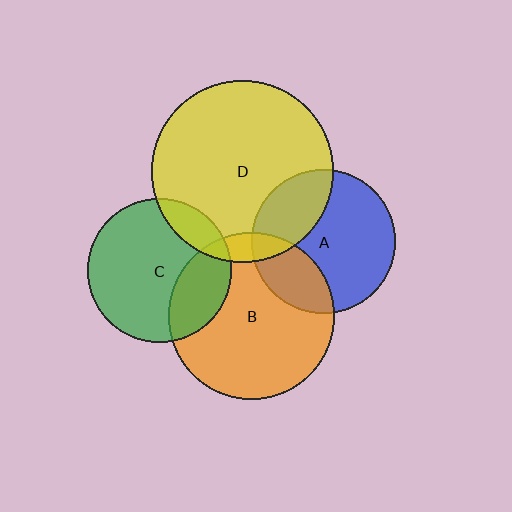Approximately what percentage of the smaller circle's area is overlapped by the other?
Approximately 25%.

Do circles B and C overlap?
Yes.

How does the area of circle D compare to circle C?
Approximately 1.6 times.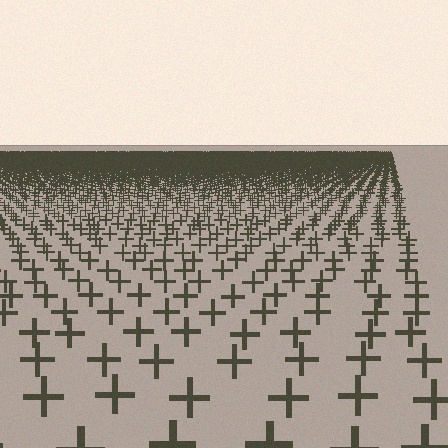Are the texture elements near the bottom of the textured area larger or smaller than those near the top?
Larger. Near the bottom, elements are closer to the viewer and appear at a bigger on-screen size.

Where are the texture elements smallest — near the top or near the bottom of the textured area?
Near the top.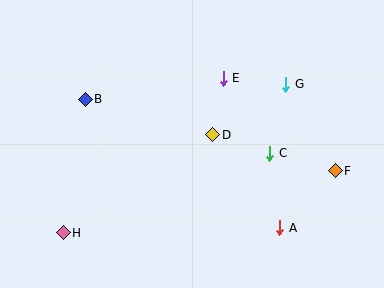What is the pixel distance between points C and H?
The distance between C and H is 221 pixels.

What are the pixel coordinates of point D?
Point D is at (213, 135).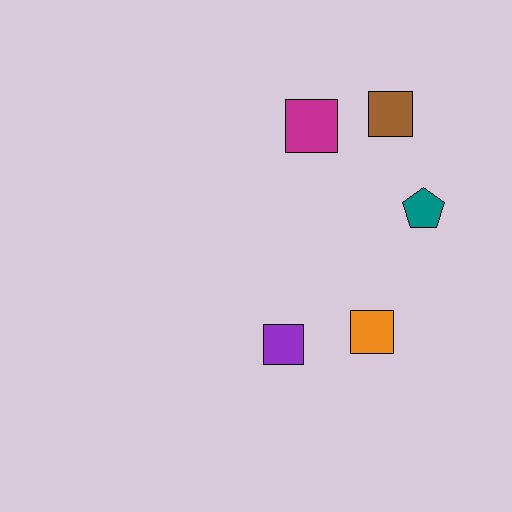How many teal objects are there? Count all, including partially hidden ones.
There is 1 teal object.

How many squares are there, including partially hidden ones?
There are 4 squares.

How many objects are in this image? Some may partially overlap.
There are 5 objects.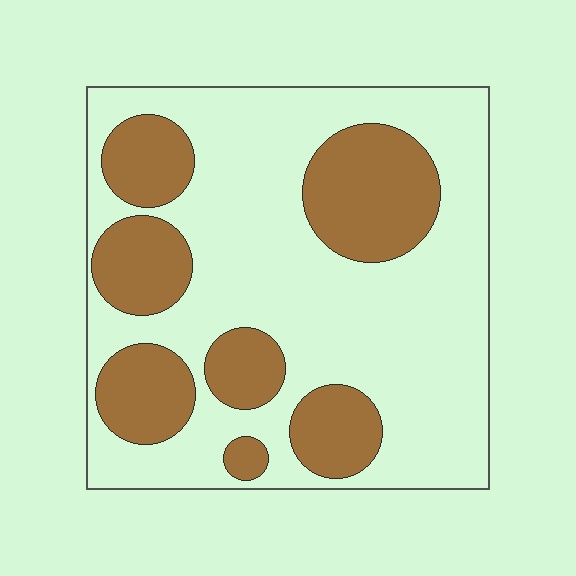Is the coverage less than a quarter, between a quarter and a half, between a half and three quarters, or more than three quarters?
Between a quarter and a half.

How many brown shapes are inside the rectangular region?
7.